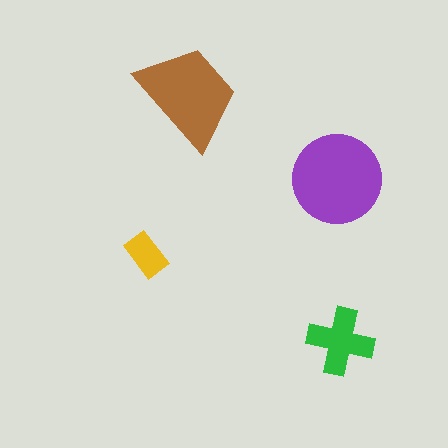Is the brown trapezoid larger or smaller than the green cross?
Larger.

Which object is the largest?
The purple circle.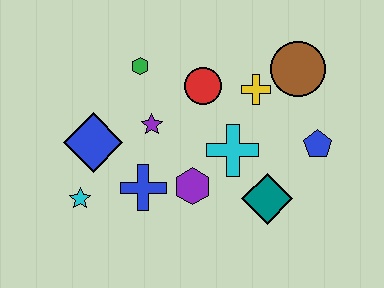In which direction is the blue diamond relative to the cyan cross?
The blue diamond is to the left of the cyan cross.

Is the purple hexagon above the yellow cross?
No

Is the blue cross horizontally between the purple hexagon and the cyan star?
Yes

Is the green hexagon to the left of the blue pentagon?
Yes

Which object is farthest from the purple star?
The blue pentagon is farthest from the purple star.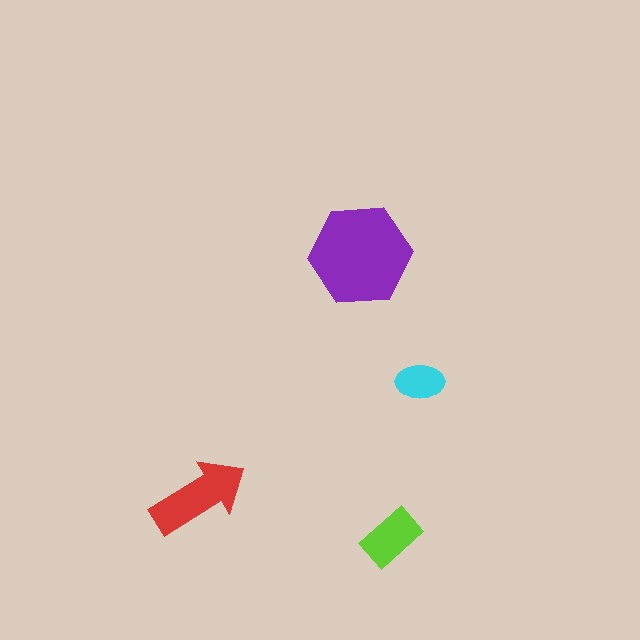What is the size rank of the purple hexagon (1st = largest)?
1st.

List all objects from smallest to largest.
The cyan ellipse, the lime rectangle, the red arrow, the purple hexagon.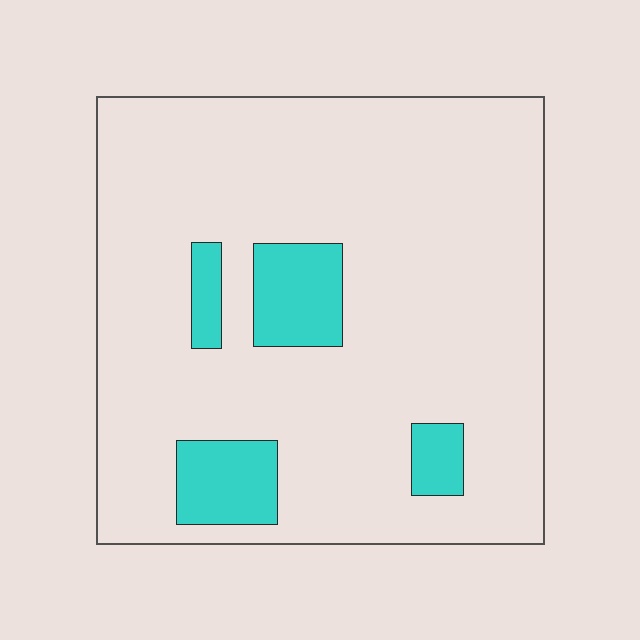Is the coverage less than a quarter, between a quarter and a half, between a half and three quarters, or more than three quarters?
Less than a quarter.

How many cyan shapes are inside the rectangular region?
4.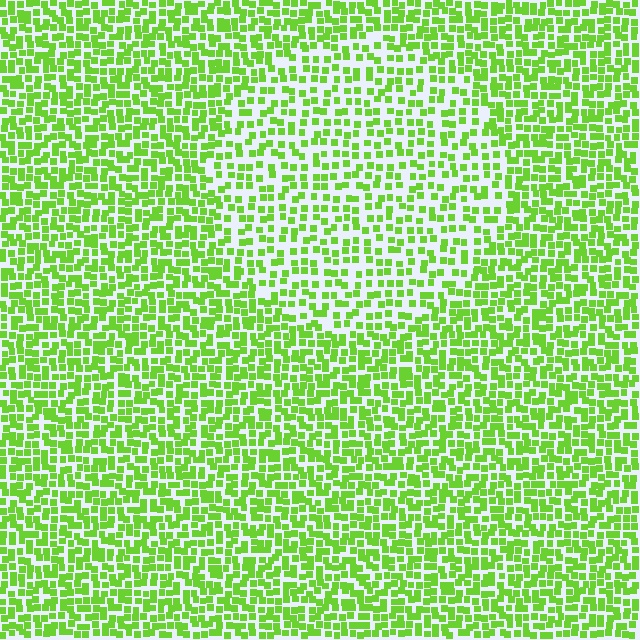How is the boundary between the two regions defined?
The boundary is defined by a change in element density (approximately 1.7x ratio). All elements are the same color, size, and shape.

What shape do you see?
I see a circle.